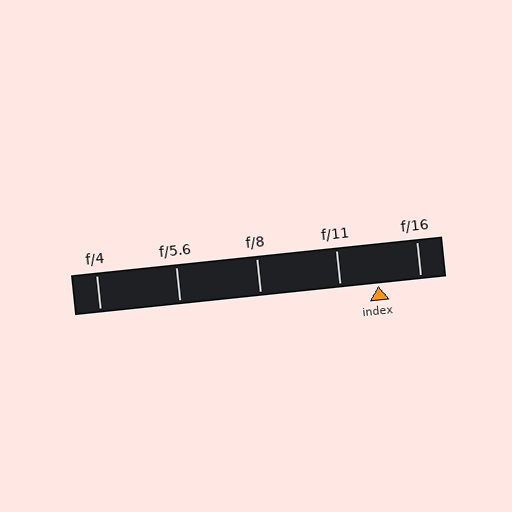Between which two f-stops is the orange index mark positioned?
The index mark is between f/11 and f/16.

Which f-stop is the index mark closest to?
The index mark is closest to f/11.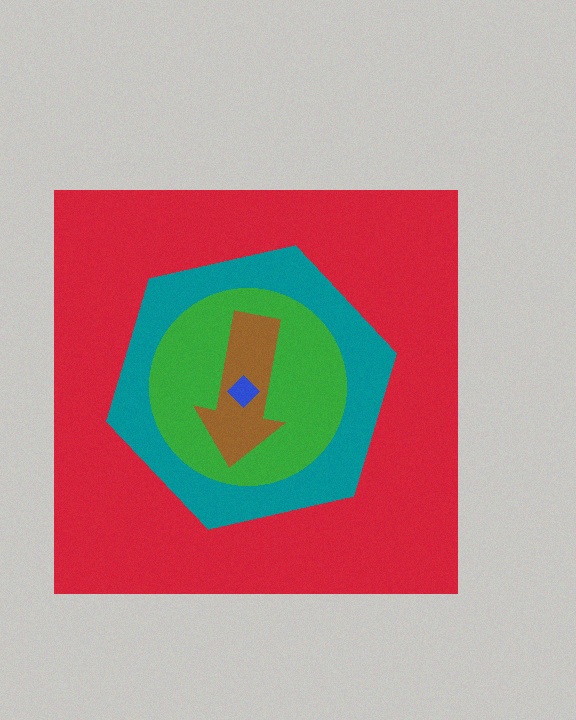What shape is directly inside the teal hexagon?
The green circle.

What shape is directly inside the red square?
The teal hexagon.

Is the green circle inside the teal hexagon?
Yes.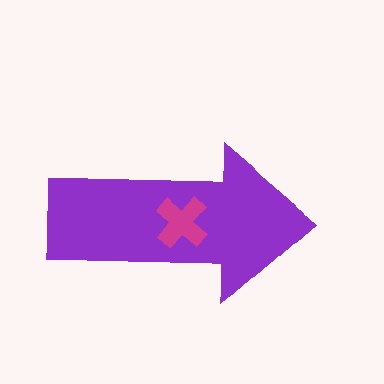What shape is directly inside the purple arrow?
The magenta cross.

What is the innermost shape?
The magenta cross.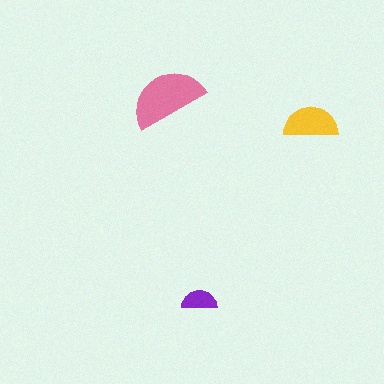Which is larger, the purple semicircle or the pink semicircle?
The pink one.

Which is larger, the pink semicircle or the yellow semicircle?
The pink one.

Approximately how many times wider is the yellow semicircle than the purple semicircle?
About 1.5 times wider.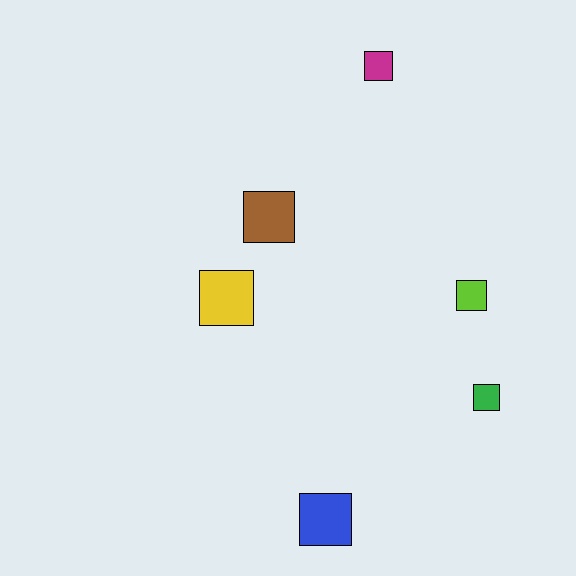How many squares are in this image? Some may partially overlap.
There are 6 squares.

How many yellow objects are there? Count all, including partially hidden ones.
There is 1 yellow object.